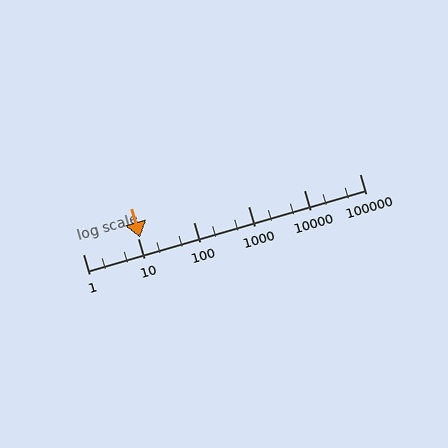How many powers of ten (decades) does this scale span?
The scale spans 5 decades, from 1 to 100000.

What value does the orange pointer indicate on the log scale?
The pointer indicates approximately 11.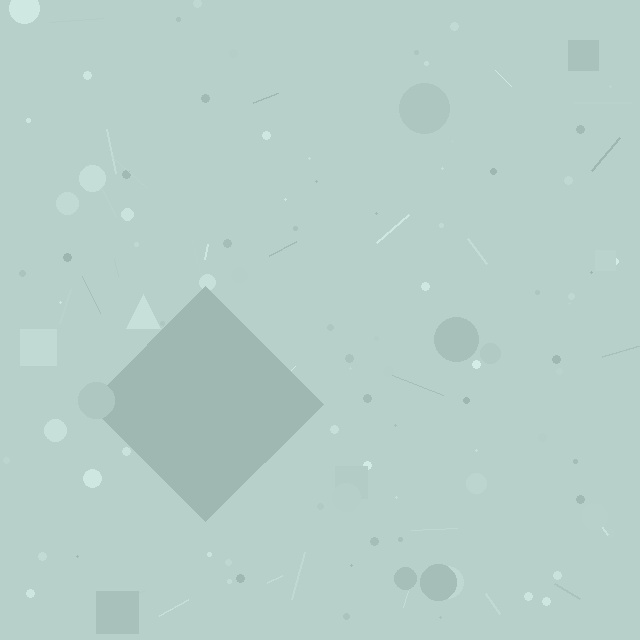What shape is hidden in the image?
A diamond is hidden in the image.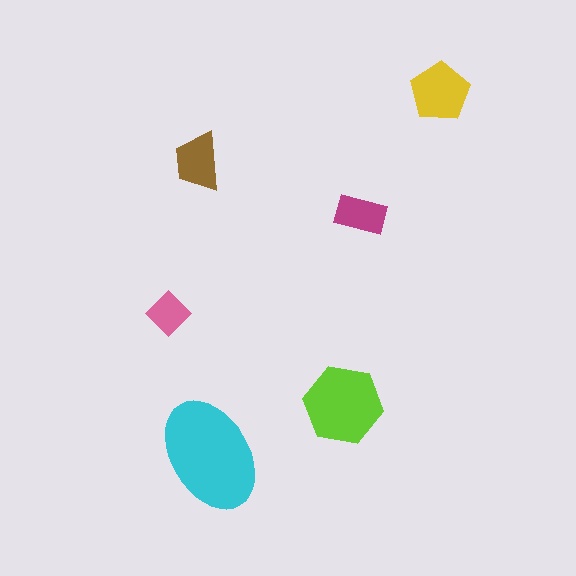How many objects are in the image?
There are 6 objects in the image.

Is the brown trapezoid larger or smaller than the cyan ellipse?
Smaller.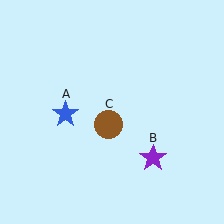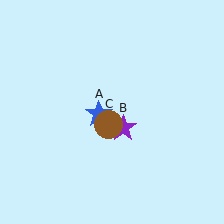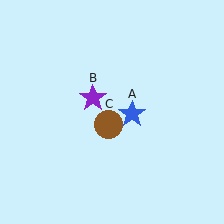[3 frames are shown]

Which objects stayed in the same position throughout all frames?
Brown circle (object C) remained stationary.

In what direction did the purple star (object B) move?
The purple star (object B) moved up and to the left.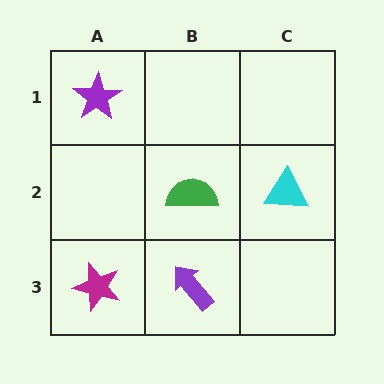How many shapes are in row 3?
2 shapes.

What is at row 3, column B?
A purple arrow.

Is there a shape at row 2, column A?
No, that cell is empty.